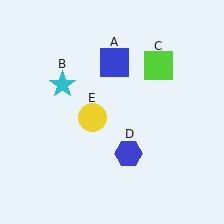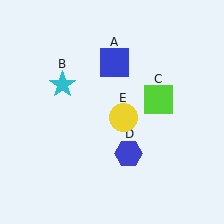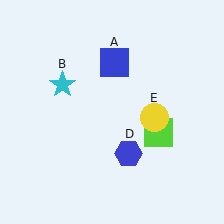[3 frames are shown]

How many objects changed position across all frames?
2 objects changed position: lime square (object C), yellow circle (object E).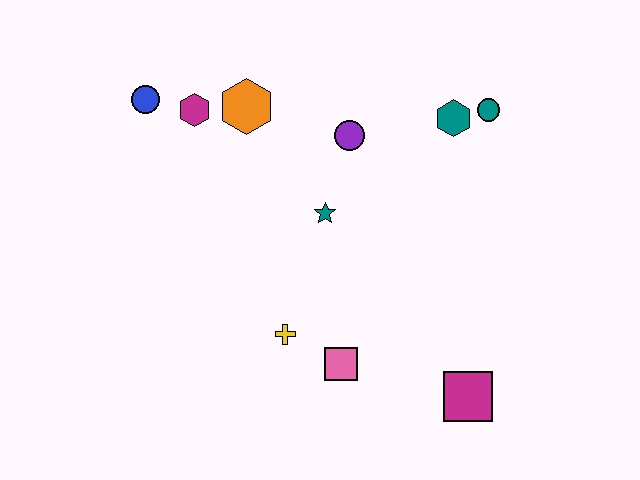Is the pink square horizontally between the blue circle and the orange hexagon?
No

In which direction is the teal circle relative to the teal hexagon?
The teal circle is to the right of the teal hexagon.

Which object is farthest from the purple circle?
The magenta square is farthest from the purple circle.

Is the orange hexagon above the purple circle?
Yes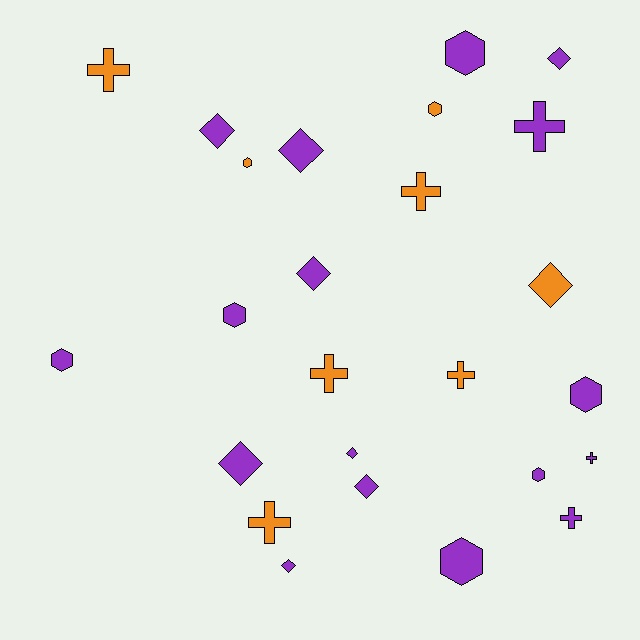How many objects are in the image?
There are 25 objects.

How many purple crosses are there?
There are 3 purple crosses.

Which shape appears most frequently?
Diamond, with 9 objects.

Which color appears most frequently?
Purple, with 17 objects.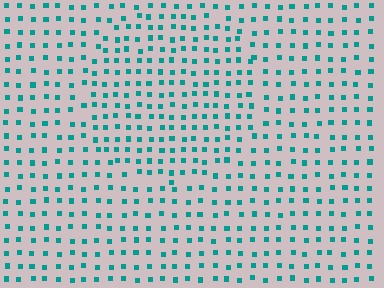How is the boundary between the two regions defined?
The boundary is defined by a change in element density (approximately 1.4x ratio). All elements are the same color, size, and shape.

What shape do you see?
I see a circle.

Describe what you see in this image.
The image contains small teal elements arranged at two different densities. A circle-shaped region is visible where the elements are more densely packed than the surrounding area.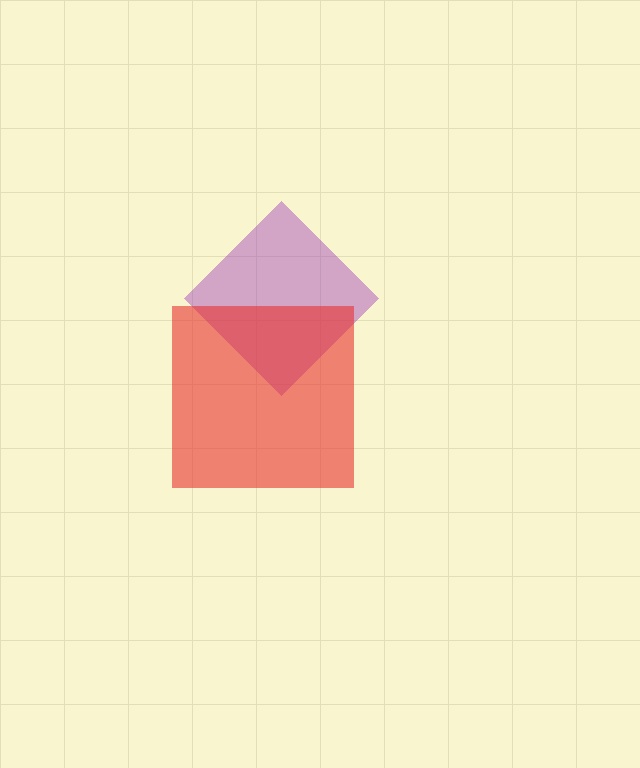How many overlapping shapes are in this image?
There are 2 overlapping shapes in the image.